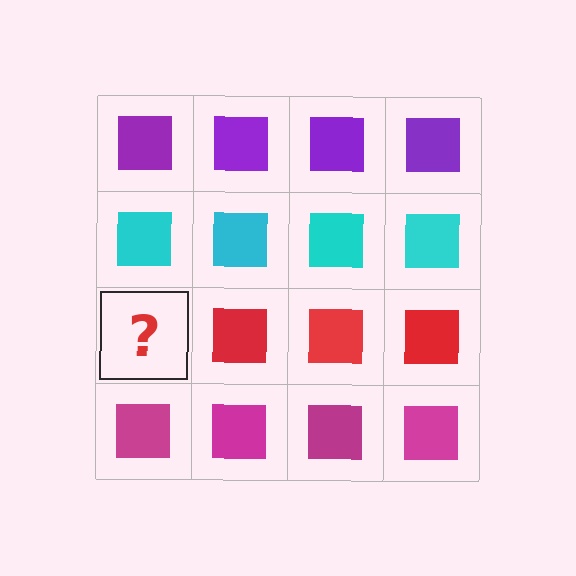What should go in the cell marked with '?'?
The missing cell should contain a red square.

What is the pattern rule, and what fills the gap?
The rule is that each row has a consistent color. The gap should be filled with a red square.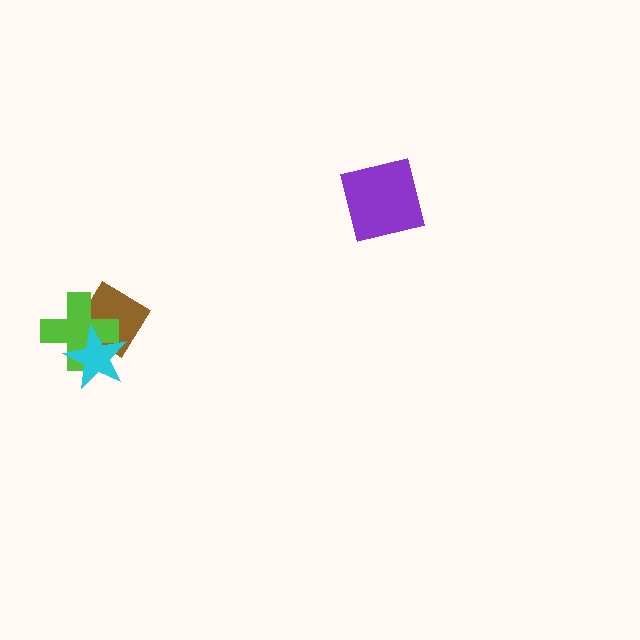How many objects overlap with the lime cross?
2 objects overlap with the lime cross.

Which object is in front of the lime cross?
The cyan star is in front of the lime cross.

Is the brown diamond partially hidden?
Yes, it is partially covered by another shape.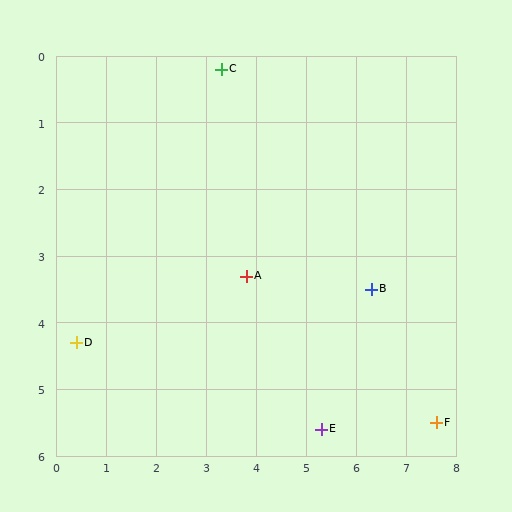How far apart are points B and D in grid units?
Points B and D are about 6.0 grid units apart.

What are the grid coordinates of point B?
Point B is at approximately (6.3, 3.5).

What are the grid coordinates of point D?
Point D is at approximately (0.4, 4.3).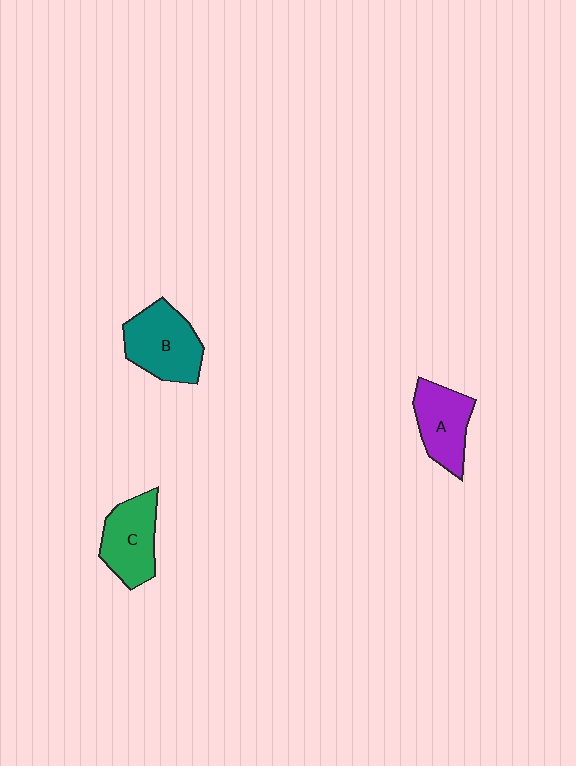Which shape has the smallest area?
Shape A (purple).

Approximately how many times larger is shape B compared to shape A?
Approximately 1.2 times.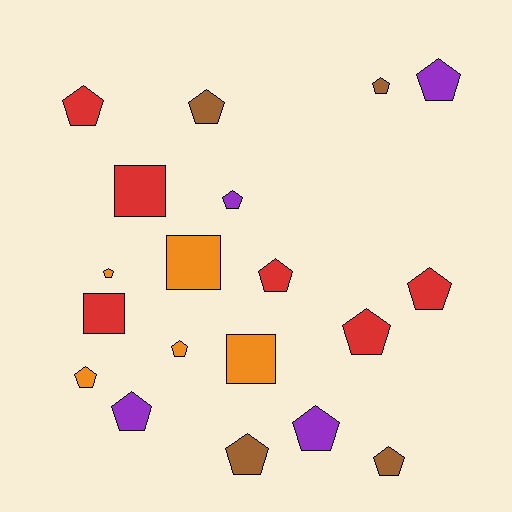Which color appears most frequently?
Red, with 6 objects.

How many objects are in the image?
There are 19 objects.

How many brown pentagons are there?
There are 4 brown pentagons.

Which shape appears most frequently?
Pentagon, with 15 objects.